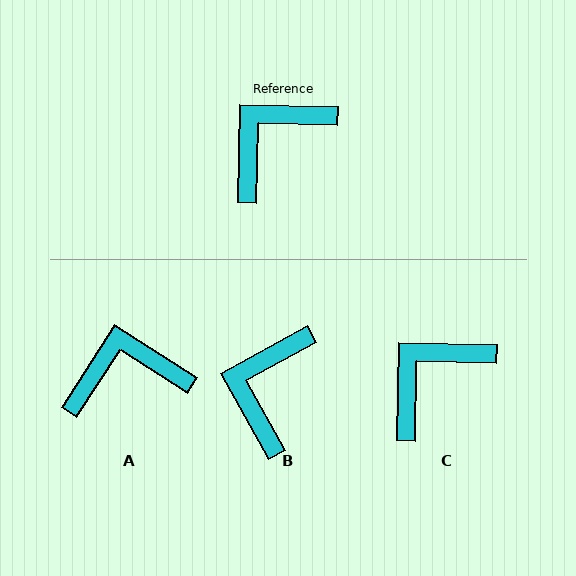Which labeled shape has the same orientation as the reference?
C.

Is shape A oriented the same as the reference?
No, it is off by about 31 degrees.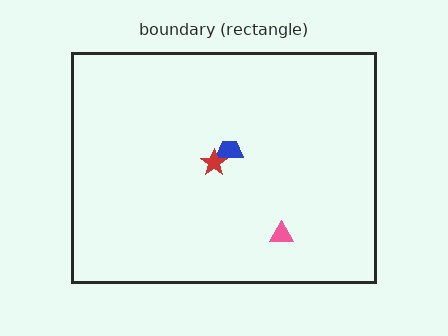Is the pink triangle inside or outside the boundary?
Inside.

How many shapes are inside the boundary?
3 inside, 0 outside.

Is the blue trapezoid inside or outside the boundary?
Inside.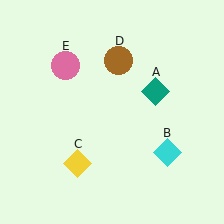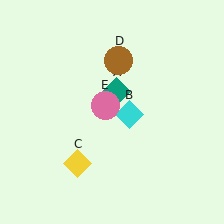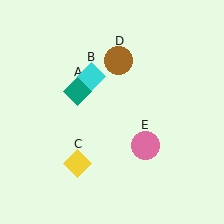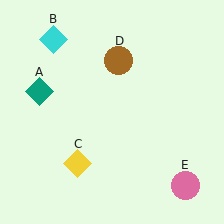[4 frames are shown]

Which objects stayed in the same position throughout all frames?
Yellow diamond (object C) and brown circle (object D) remained stationary.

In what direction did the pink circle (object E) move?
The pink circle (object E) moved down and to the right.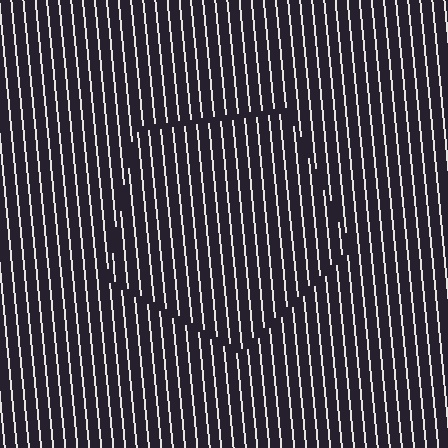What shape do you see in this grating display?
An illusory pentagon. The interior of the shape contains the same grating, shifted by half a period — the contour is defined by the phase discontinuity where line-ends from the inner and outer gratings abut.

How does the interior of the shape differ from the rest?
The interior of the shape contains the same grating, shifted by half a period — the contour is defined by the phase discontinuity where line-ends from the inner and outer gratings abut.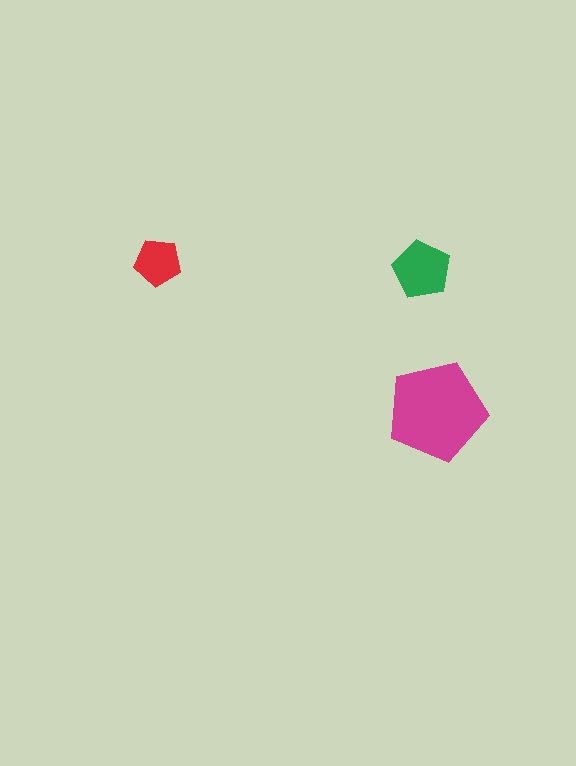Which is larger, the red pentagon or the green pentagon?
The green one.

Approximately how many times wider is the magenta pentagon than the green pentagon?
About 1.5 times wider.